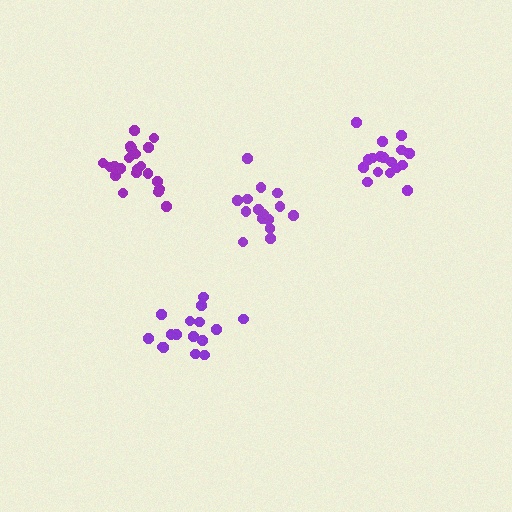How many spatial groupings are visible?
There are 4 spatial groupings.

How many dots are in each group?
Group 1: 16 dots, Group 2: 21 dots, Group 3: 16 dots, Group 4: 17 dots (70 total).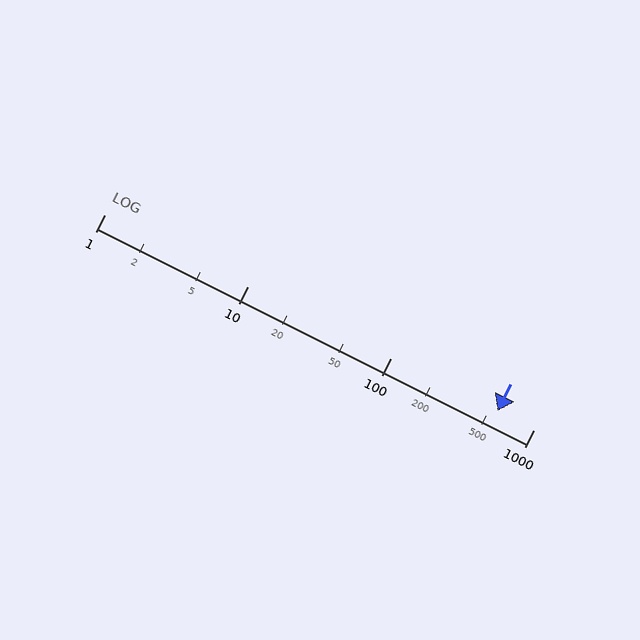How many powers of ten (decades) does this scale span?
The scale spans 3 decades, from 1 to 1000.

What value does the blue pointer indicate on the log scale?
The pointer indicates approximately 560.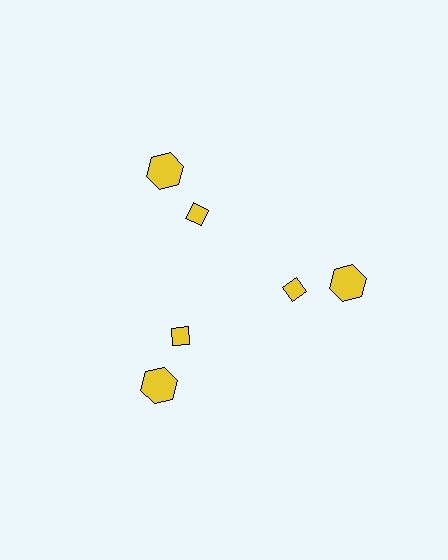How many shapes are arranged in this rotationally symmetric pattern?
There are 6 shapes, arranged in 3 groups of 2.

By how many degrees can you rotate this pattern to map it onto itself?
The pattern maps onto itself every 120 degrees of rotation.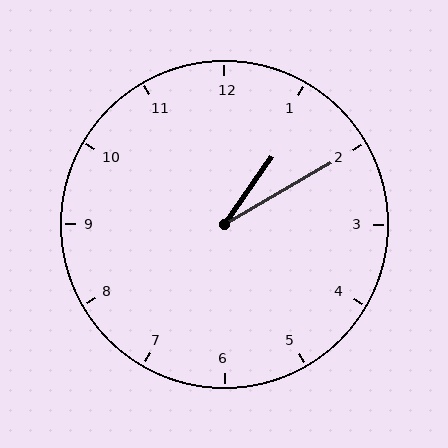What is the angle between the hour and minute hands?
Approximately 25 degrees.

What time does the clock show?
1:10.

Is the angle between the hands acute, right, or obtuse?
It is acute.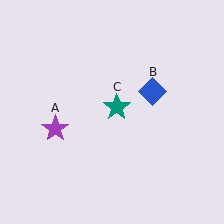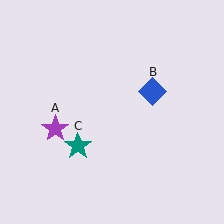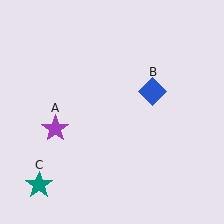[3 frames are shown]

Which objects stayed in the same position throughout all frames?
Purple star (object A) and blue diamond (object B) remained stationary.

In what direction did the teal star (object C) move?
The teal star (object C) moved down and to the left.